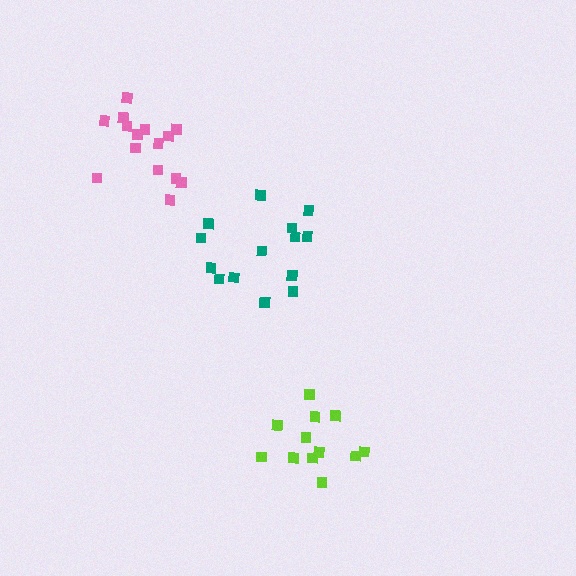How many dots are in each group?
Group 1: 15 dots, Group 2: 14 dots, Group 3: 12 dots (41 total).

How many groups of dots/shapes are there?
There are 3 groups.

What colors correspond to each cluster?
The clusters are colored: pink, teal, lime.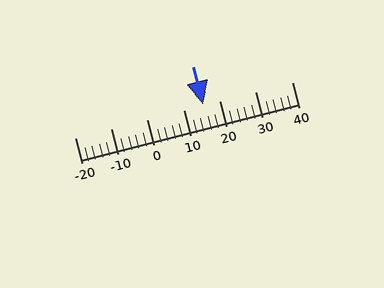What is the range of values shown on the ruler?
The ruler shows values from -20 to 40.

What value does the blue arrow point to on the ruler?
The blue arrow points to approximately 16.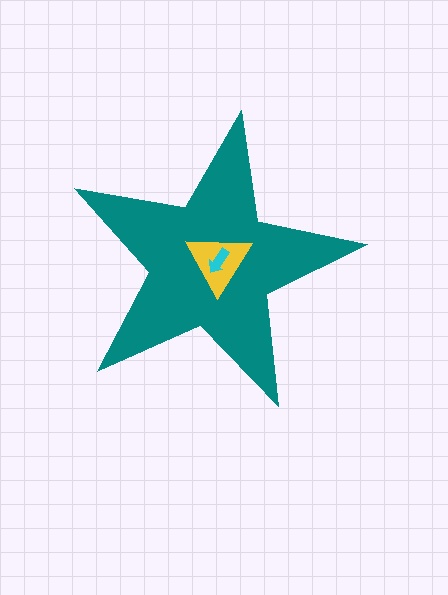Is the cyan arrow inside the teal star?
Yes.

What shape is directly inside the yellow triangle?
The cyan arrow.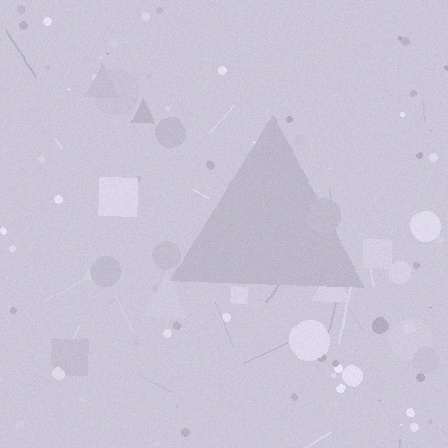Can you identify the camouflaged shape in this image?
The camouflaged shape is a triangle.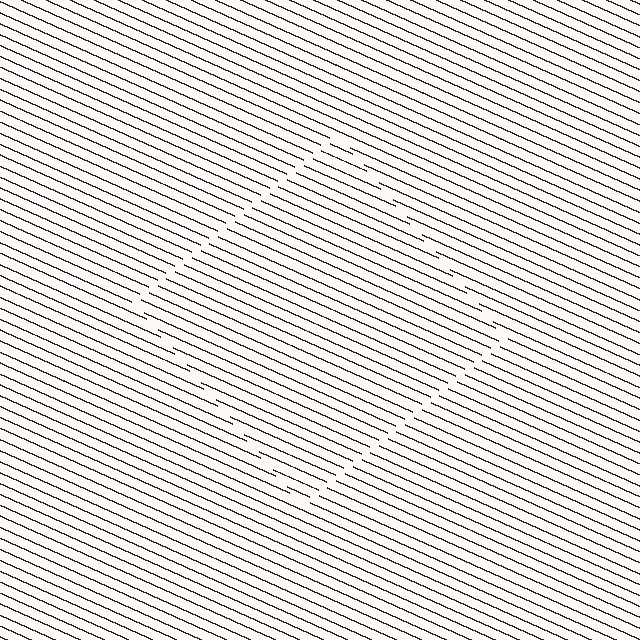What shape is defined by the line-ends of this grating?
An illusory square. The interior of the shape contains the same grating, shifted by half a period — the contour is defined by the phase discontinuity where line-ends from the inner and outer gratings abut.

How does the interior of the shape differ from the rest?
The interior of the shape contains the same grating, shifted by half a period — the contour is defined by the phase discontinuity where line-ends from the inner and outer gratings abut.